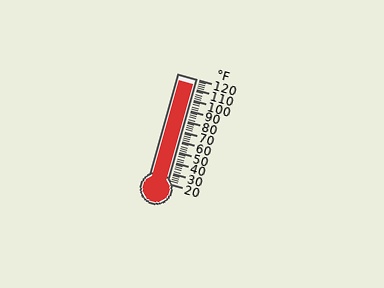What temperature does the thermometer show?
The thermometer shows approximately 114°F.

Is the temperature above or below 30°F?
The temperature is above 30°F.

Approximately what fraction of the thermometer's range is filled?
The thermometer is filled to approximately 95% of its range.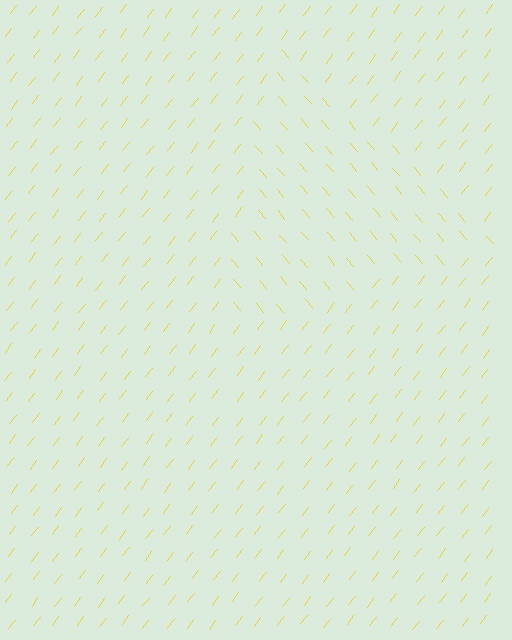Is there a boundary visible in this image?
Yes, there is a texture boundary formed by a change in line orientation.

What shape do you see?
I see a triangle.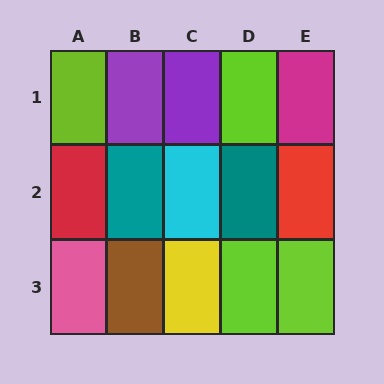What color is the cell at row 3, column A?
Pink.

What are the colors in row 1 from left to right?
Lime, purple, purple, lime, magenta.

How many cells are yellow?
1 cell is yellow.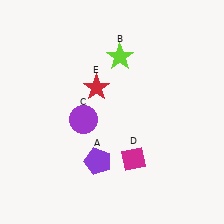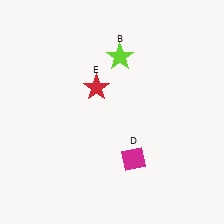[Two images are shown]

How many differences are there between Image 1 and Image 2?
There are 2 differences between the two images.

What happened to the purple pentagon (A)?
The purple pentagon (A) was removed in Image 2. It was in the bottom-left area of Image 1.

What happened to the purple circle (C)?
The purple circle (C) was removed in Image 2. It was in the bottom-left area of Image 1.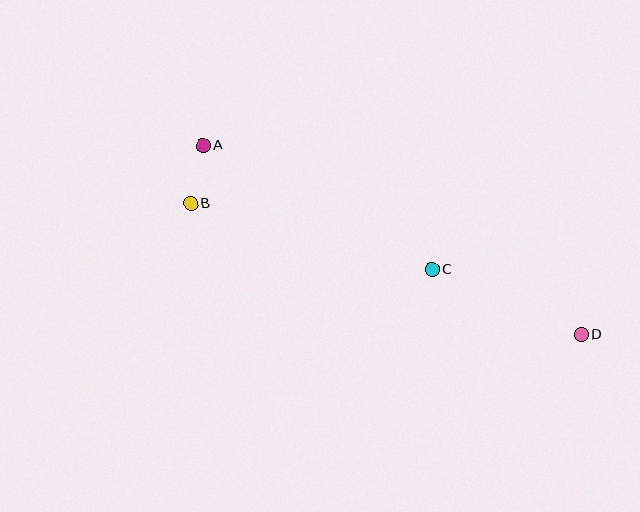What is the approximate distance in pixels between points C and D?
The distance between C and D is approximately 163 pixels.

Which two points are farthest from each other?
Points A and D are farthest from each other.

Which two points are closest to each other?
Points A and B are closest to each other.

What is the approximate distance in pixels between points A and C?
The distance between A and C is approximately 260 pixels.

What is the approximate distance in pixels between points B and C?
The distance between B and C is approximately 250 pixels.